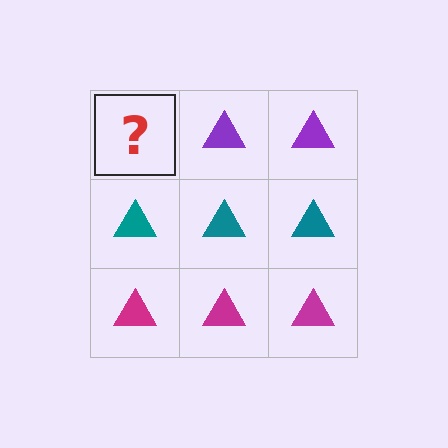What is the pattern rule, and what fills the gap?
The rule is that each row has a consistent color. The gap should be filled with a purple triangle.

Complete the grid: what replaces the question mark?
The question mark should be replaced with a purple triangle.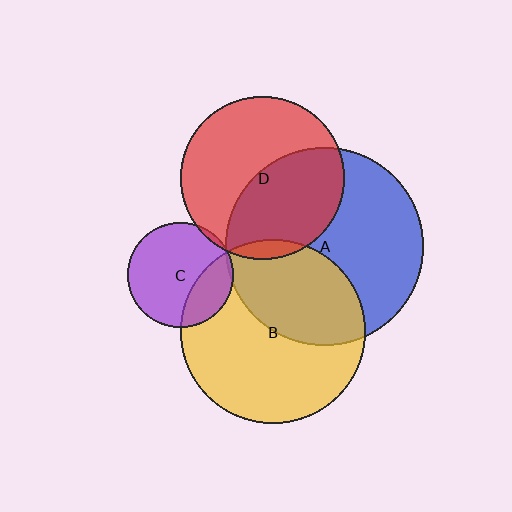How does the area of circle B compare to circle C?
Approximately 3.1 times.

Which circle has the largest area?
Circle A (blue).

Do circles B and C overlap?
Yes.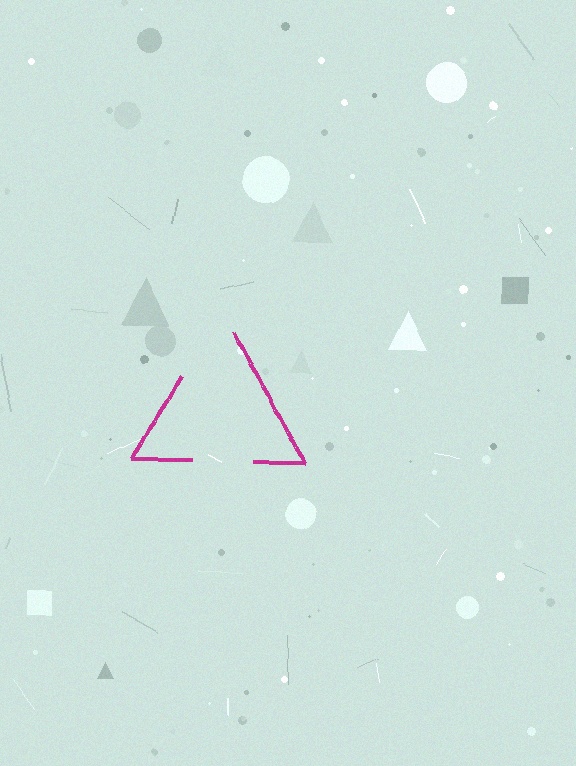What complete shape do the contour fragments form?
The contour fragments form a triangle.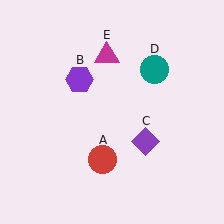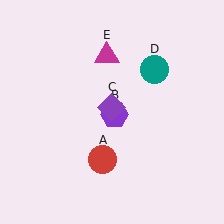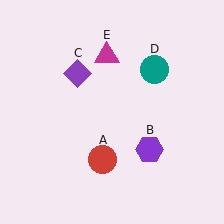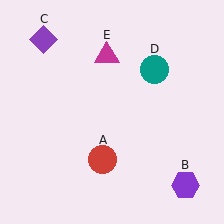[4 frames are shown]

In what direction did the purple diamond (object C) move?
The purple diamond (object C) moved up and to the left.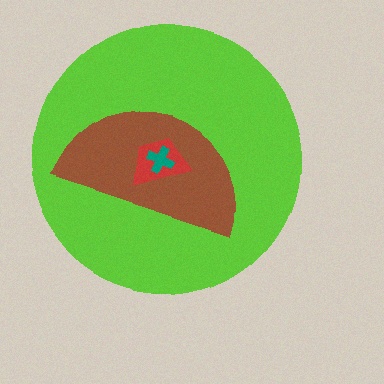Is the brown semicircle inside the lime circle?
Yes.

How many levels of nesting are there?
4.